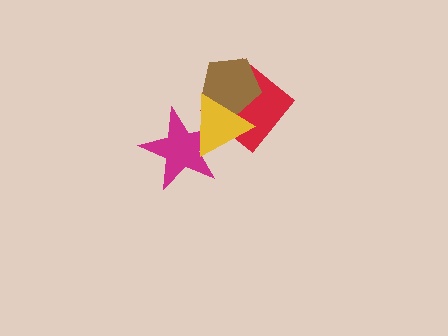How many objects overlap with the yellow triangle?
3 objects overlap with the yellow triangle.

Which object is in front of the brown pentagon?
The yellow triangle is in front of the brown pentagon.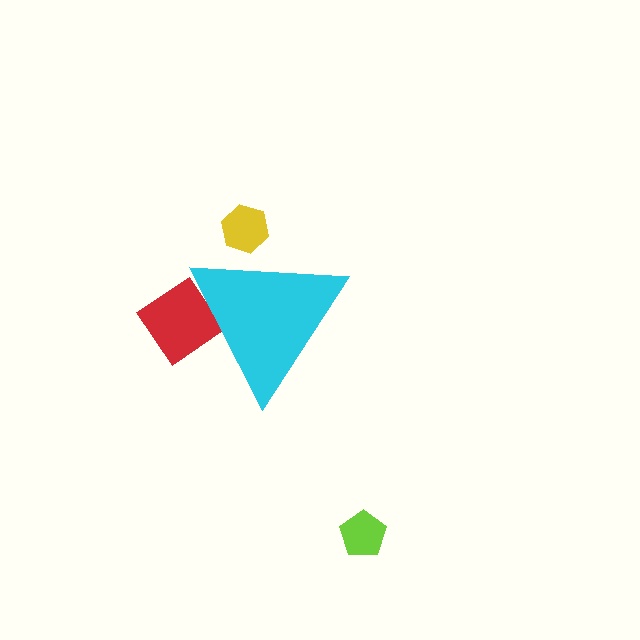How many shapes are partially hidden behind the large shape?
2 shapes are partially hidden.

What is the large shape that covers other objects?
A cyan triangle.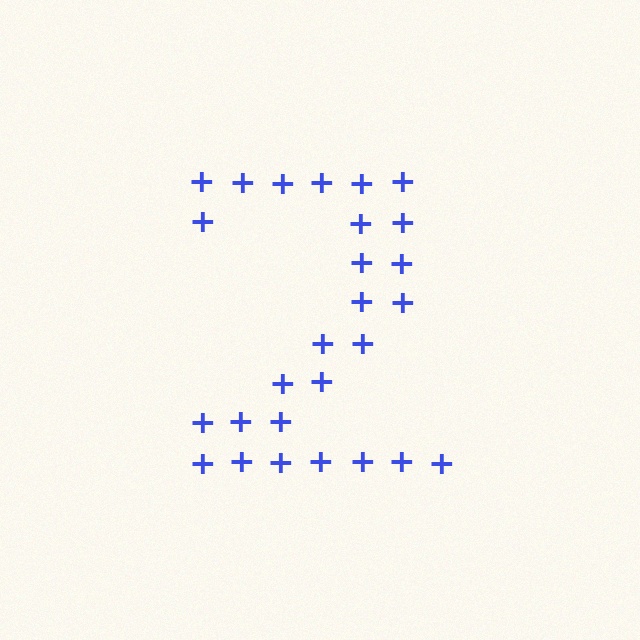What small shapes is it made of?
It is made of small plus signs.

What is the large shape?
The large shape is the digit 2.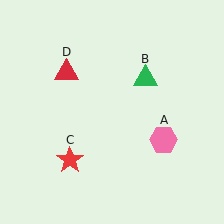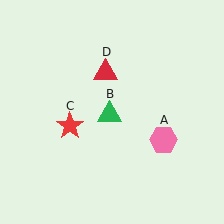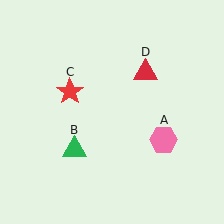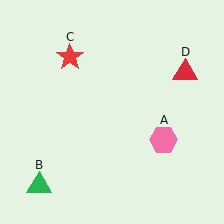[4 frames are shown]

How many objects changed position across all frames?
3 objects changed position: green triangle (object B), red star (object C), red triangle (object D).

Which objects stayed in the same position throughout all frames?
Pink hexagon (object A) remained stationary.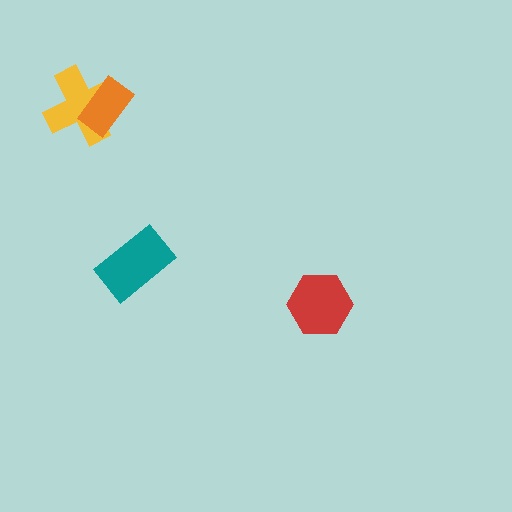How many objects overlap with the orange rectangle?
1 object overlaps with the orange rectangle.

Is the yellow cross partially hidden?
Yes, it is partially covered by another shape.